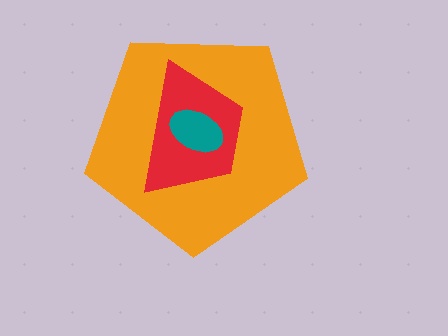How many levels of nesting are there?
3.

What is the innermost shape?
The teal ellipse.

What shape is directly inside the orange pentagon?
The red trapezoid.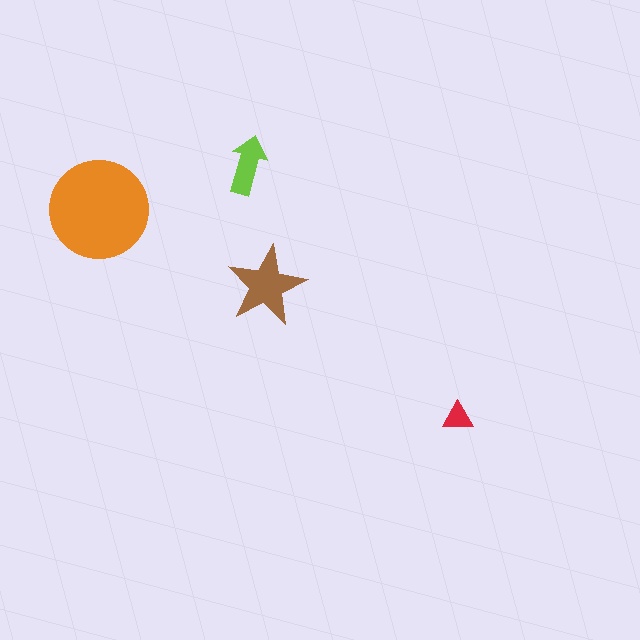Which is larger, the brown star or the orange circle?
The orange circle.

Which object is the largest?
The orange circle.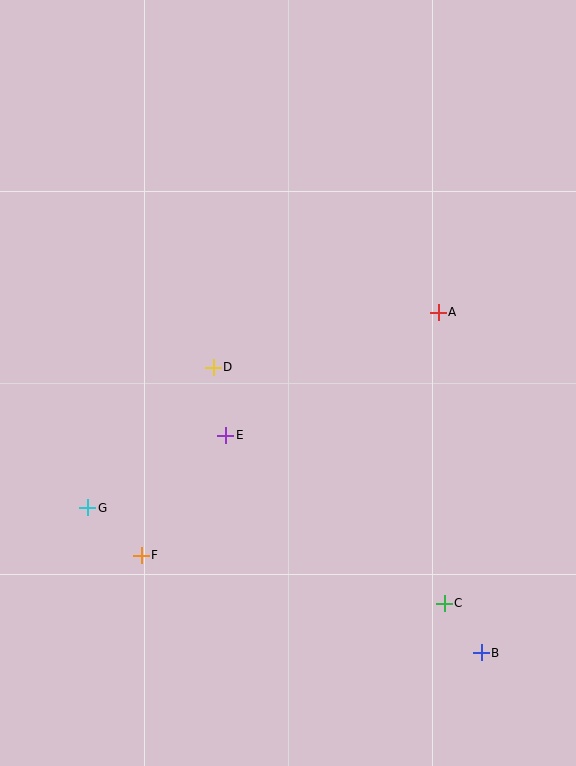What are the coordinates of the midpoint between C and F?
The midpoint between C and F is at (293, 579).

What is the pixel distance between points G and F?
The distance between G and F is 72 pixels.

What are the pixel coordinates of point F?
Point F is at (141, 555).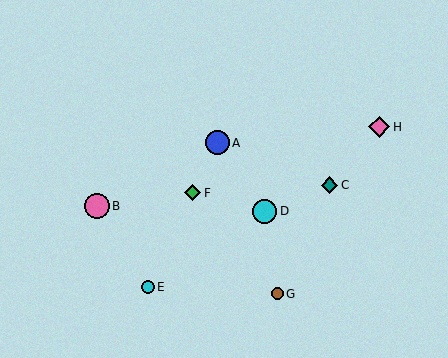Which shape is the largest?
The pink circle (labeled B) is the largest.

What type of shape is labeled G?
Shape G is a brown circle.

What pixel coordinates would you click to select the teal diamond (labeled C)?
Click at (329, 185) to select the teal diamond C.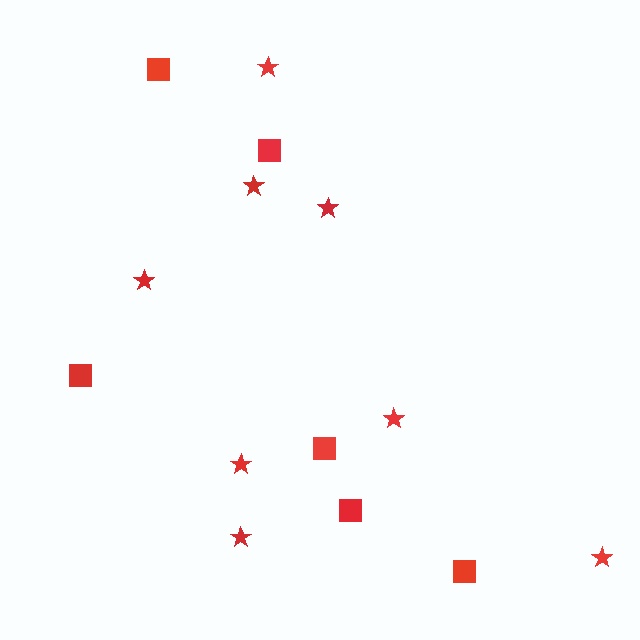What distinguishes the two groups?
There are 2 groups: one group of squares (6) and one group of stars (8).